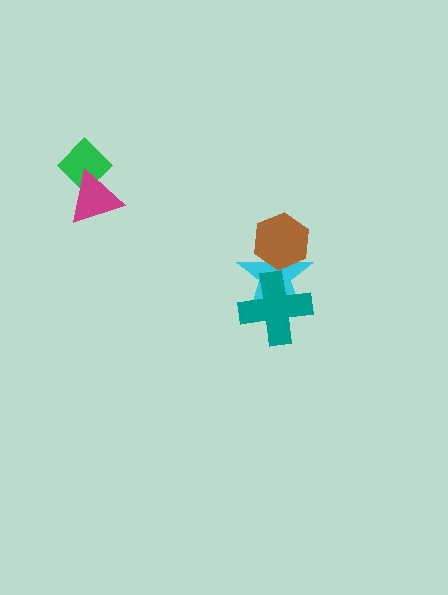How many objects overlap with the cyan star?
2 objects overlap with the cyan star.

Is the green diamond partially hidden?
Yes, it is partially covered by another shape.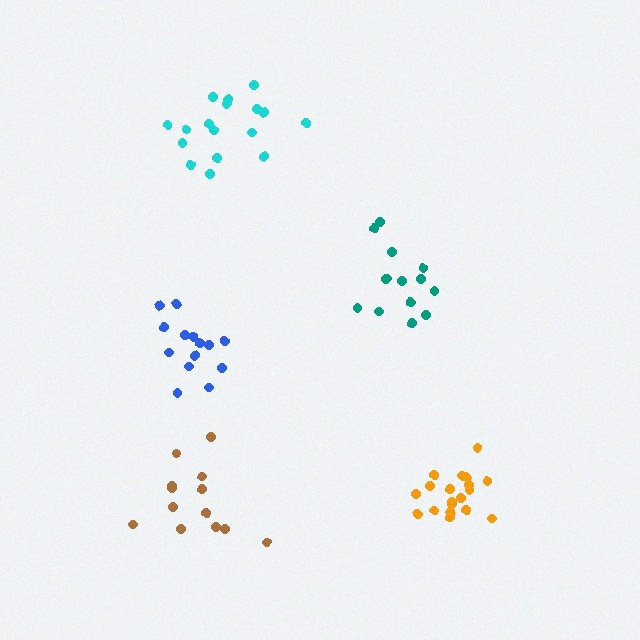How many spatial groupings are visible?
There are 5 spatial groupings.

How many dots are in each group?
Group 1: 14 dots, Group 2: 14 dots, Group 3: 13 dots, Group 4: 17 dots, Group 5: 19 dots (77 total).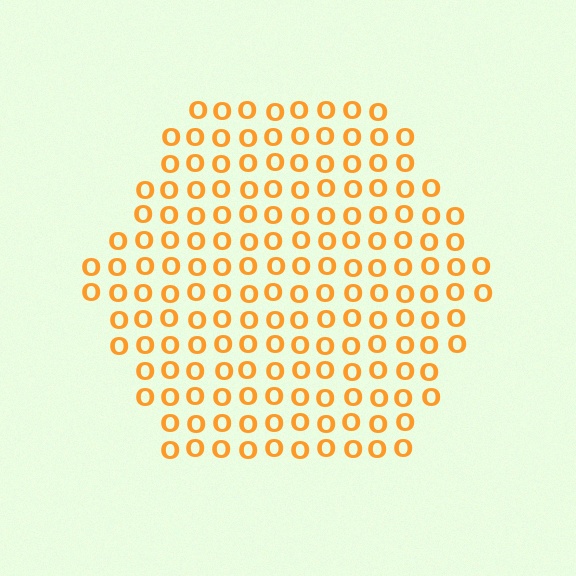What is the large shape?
The large shape is a hexagon.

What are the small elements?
The small elements are letter O's.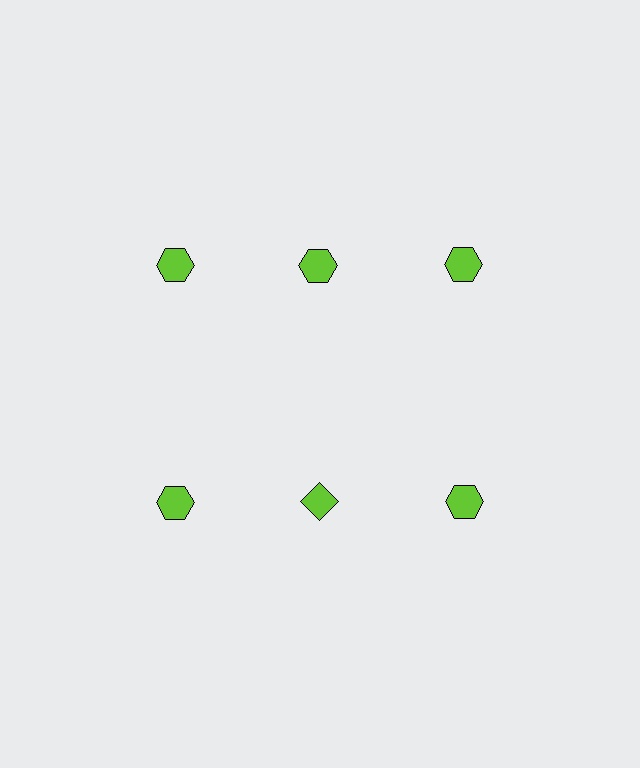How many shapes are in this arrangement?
There are 6 shapes arranged in a grid pattern.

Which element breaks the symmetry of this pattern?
The lime diamond in the second row, second from left column breaks the symmetry. All other shapes are lime hexagons.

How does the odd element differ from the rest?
It has a different shape: diamond instead of hexagon.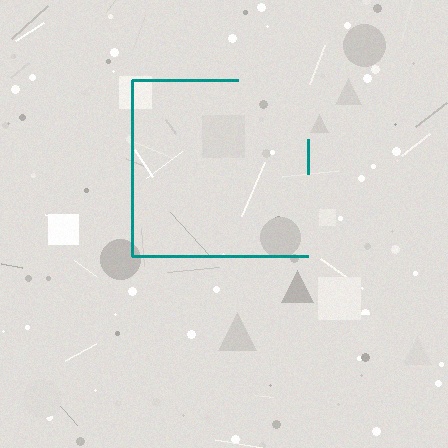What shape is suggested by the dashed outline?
The dashed outline suggests a square.